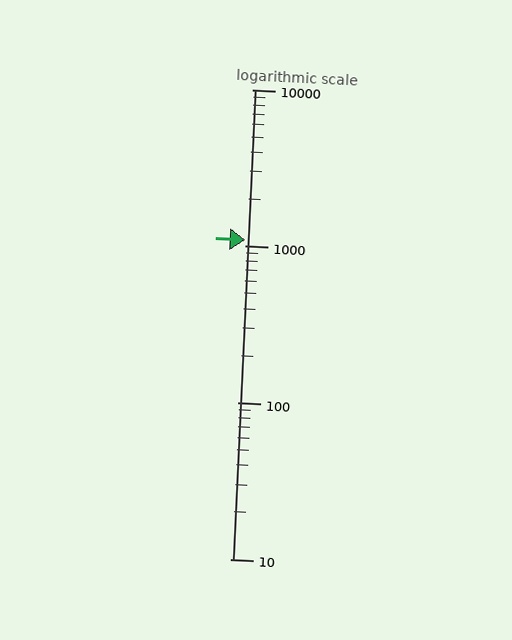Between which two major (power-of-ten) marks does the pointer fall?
The pointer is between 1000 and 10000.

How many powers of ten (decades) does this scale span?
The scale spans 3 decades, from 10 to 10000.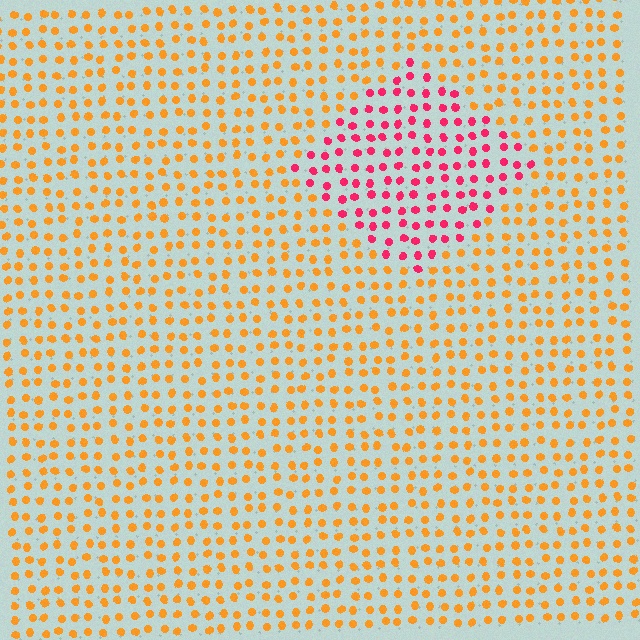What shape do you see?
I see a diamond.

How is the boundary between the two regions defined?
The boundary is defined purely by a slight shift in hue (about 53 degrees). Spacing, size, and orientation are identical on both sides.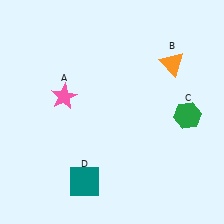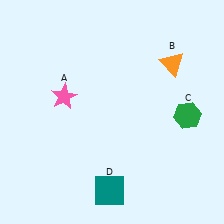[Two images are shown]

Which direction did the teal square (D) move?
The teal square (D) moved right.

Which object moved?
The teal square (D) moved right.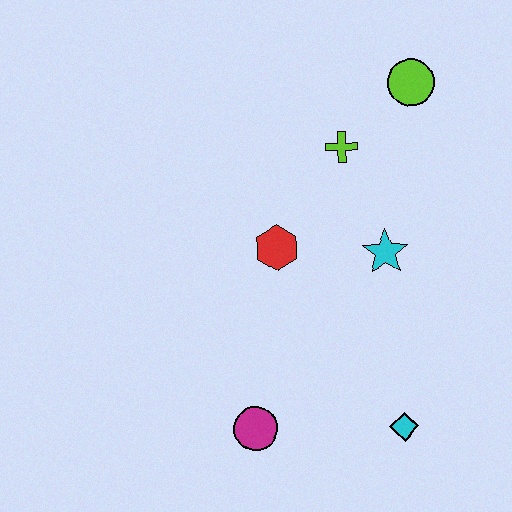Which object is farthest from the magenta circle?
The lime circle is farthest from the magenta circle.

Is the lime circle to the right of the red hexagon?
Yes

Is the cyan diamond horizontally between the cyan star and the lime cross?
No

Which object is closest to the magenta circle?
The cyan diamond is closest to the magenta circle.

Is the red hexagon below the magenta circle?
No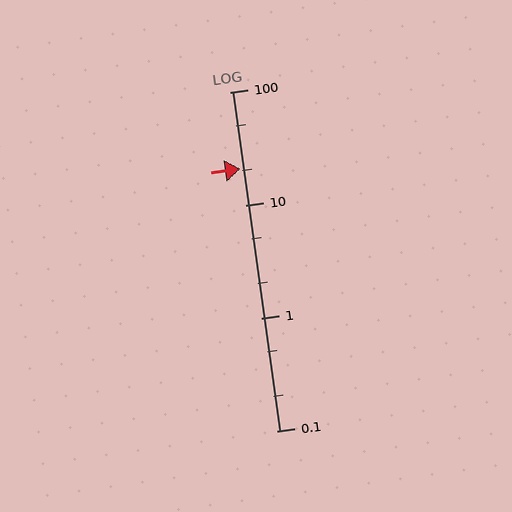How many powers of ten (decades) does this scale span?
The scale spans 3 decades, from 0.1 to 100.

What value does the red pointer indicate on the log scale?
The pointer indicates approximately 21.